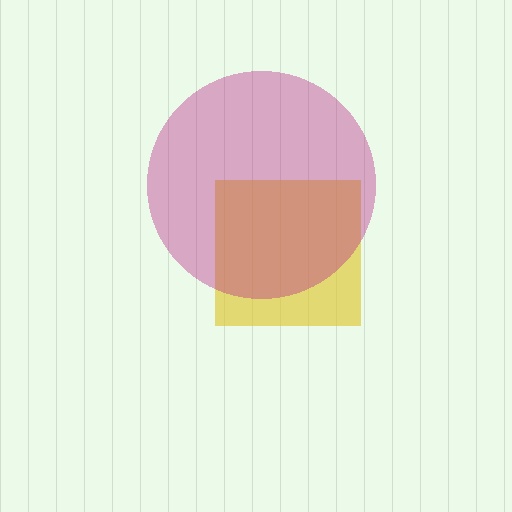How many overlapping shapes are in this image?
There are 2 overlapping shapes in the image.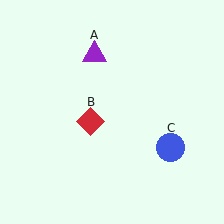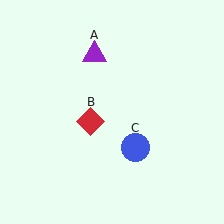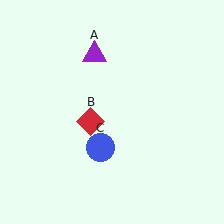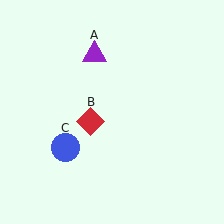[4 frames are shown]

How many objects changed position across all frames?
1 object changed position: blue circle (object C).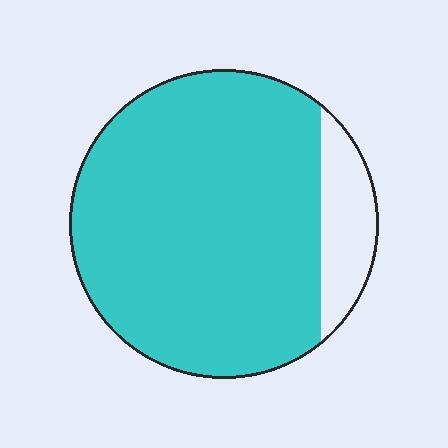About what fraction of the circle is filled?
About seven eighths (7/8).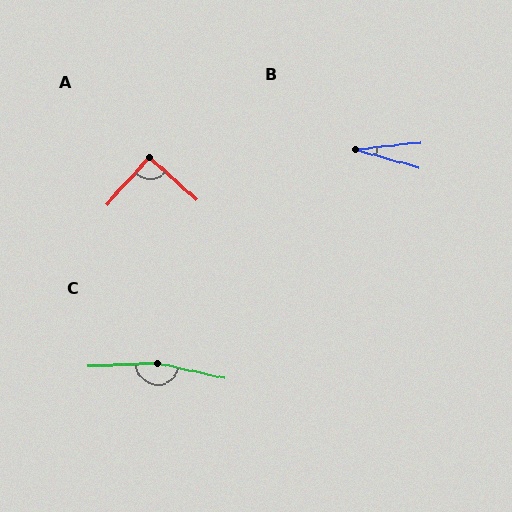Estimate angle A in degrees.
Approximately 90 degrees.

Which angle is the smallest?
B, at approximately 22 degrees.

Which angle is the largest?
C, at approximately 165 degrees.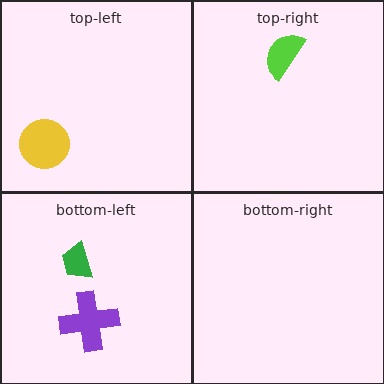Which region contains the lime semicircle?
The top-right region.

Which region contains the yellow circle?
The top-left region.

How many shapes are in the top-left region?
1.